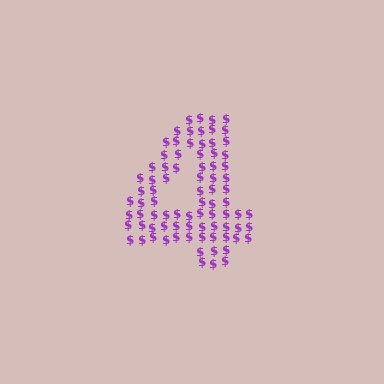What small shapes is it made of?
It is made of small dollar signs.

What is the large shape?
The large shape is the digit 4.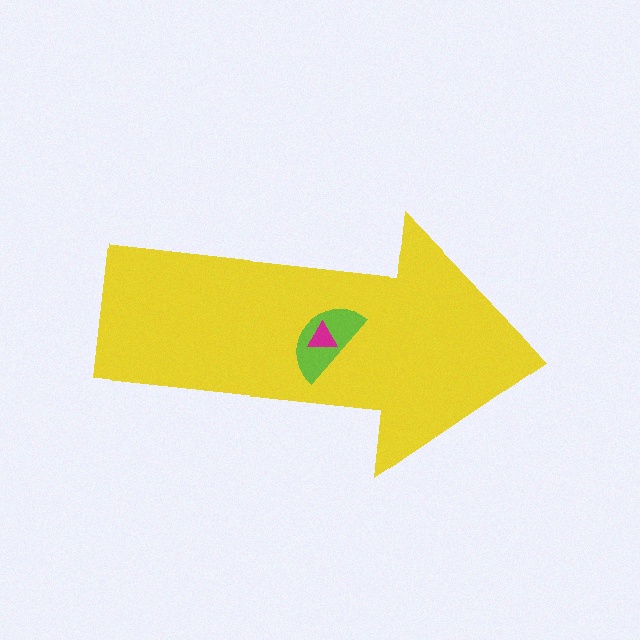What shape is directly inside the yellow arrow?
The lime semicircle.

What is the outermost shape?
The yellow arrow.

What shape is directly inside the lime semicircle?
The magenta triangle.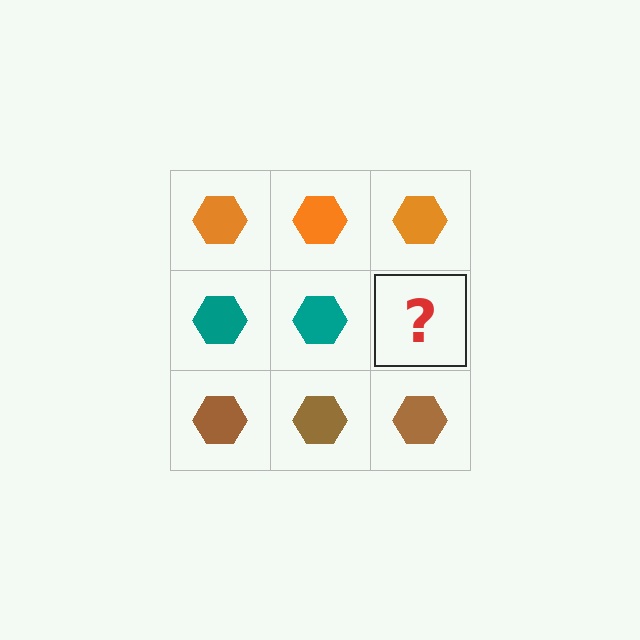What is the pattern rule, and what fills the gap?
The rule is that each row has a consistent color. The gap should be filled with a teal hexagon.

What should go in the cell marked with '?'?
The missing cell should contain a teal hexagon.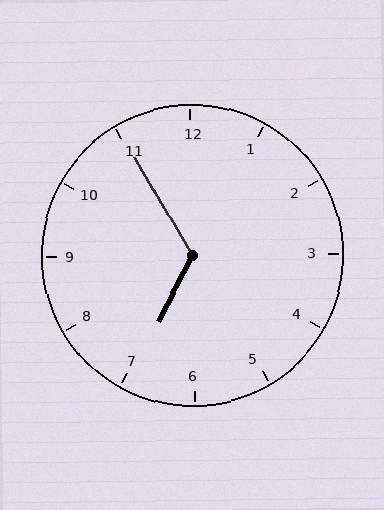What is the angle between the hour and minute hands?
Approximately 122 degrees.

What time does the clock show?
6:55.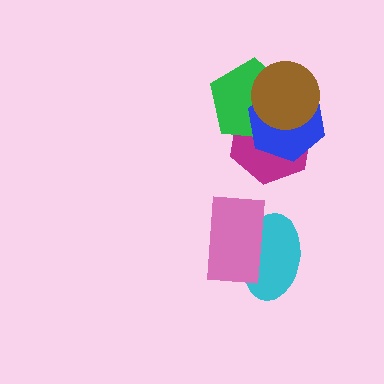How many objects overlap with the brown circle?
3 objects overlap with the brown circle.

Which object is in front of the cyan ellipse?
The pink rectangle is in front of the cyan ellipse.